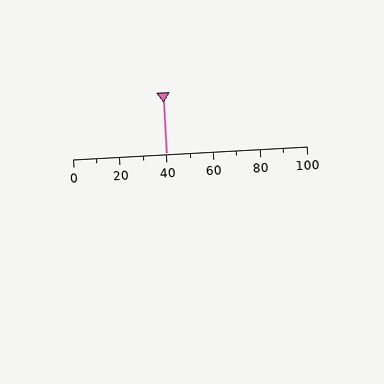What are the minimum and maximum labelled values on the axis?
The axis runs from 0 to 100.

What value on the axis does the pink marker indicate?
The marker indicates approximately 40.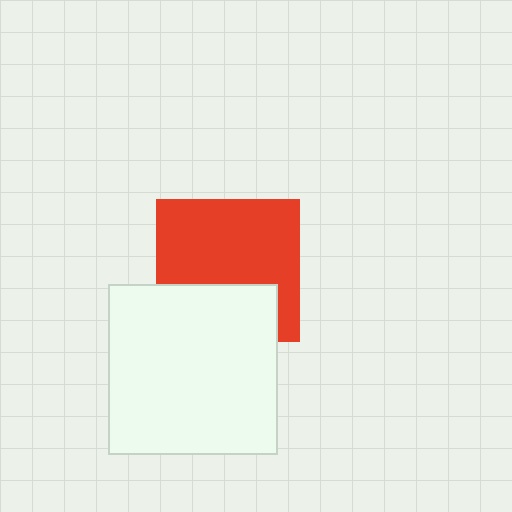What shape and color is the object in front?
The object in front is a white square.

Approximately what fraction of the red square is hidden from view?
Roughly 35% of the red square is hidden behind the white square.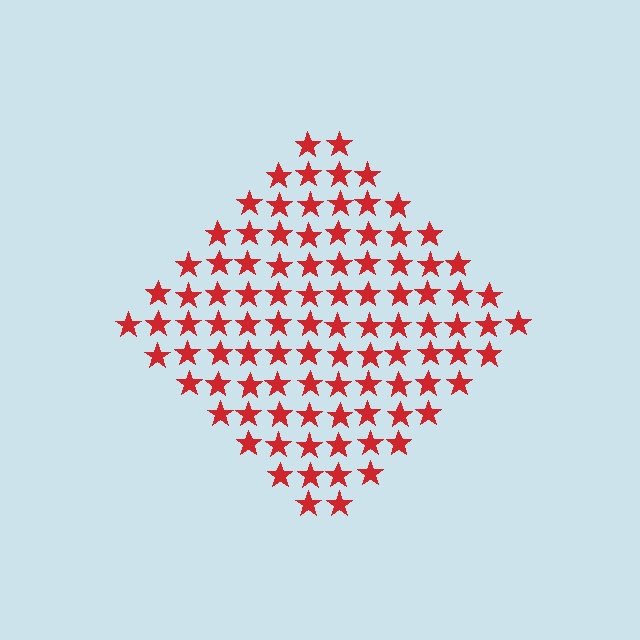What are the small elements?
The small elements are stars.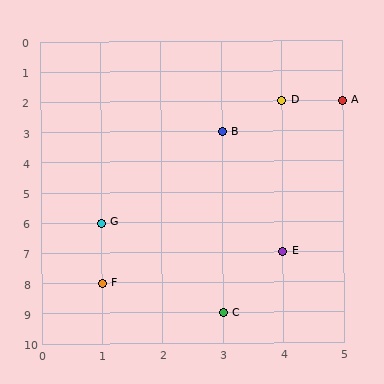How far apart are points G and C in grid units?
Points G and C are 2 columns and 3 rows apart (about 3.6 grid units diagonally).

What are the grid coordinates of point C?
Point C is at grid coordinates (3, 9).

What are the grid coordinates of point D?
Point D is at grid coordinates (4, 2).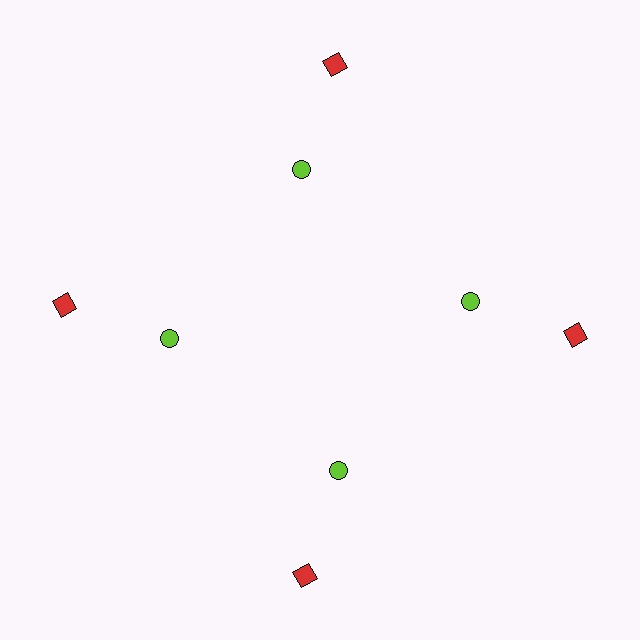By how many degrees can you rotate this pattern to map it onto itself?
The pattern maps onto itself every 90 degrees of rotation.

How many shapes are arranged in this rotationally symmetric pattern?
There are 8 shapes, arranged in 4 groups of 2.